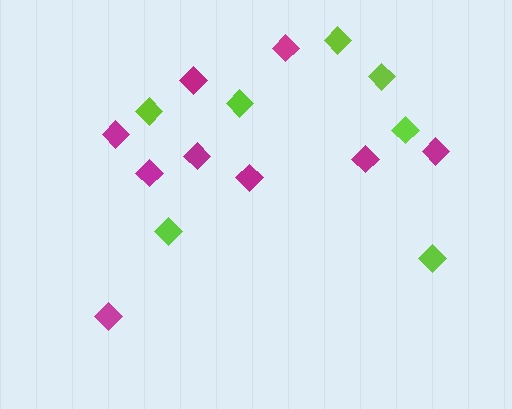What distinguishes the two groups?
There are 2 groups: one group of lime diamonds (7) and one group of magenta diamonds (9).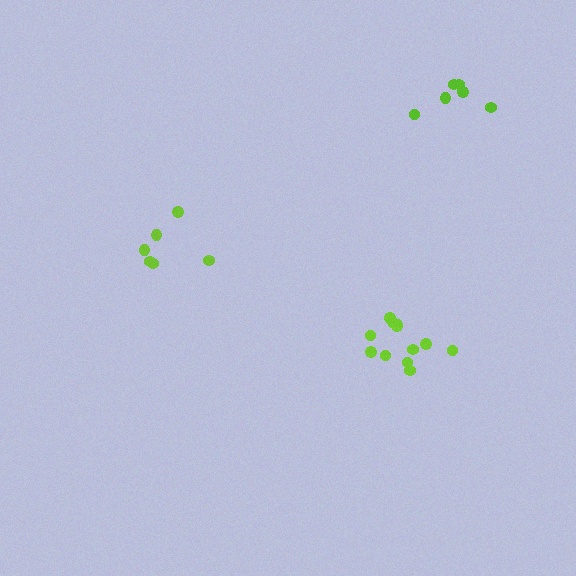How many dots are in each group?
Group 1: 6 dots, Group 2: 12 dots, Group 3: 6 dots (24 total).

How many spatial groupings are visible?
There are 3 spatial groupings.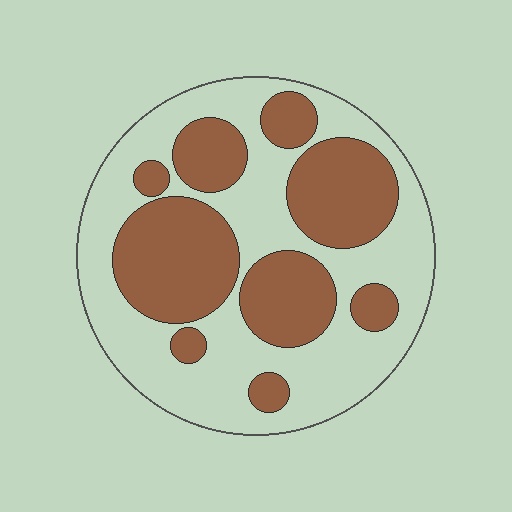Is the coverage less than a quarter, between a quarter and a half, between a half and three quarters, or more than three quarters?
Between a quarter and a half.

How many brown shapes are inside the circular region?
9.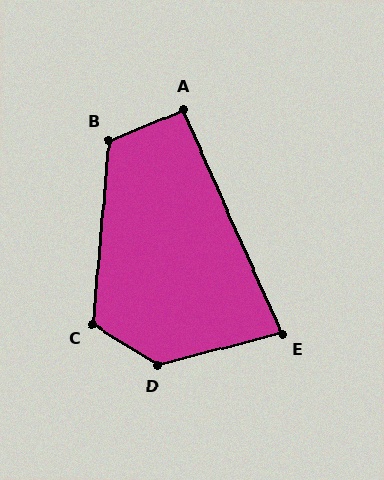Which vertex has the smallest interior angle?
E, at approximately 81 degrees.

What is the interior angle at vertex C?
Approximately 118 degrees (obtuse).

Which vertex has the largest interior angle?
D, at approximately 133 degrees.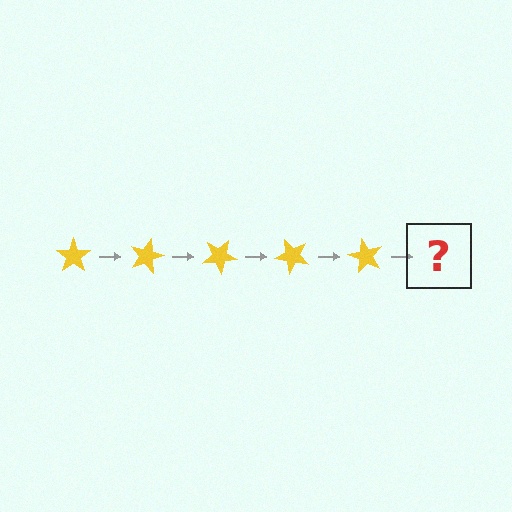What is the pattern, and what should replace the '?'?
The pattern is that the star rotates 15 degrees each step. The '?' should be a yellow star rotated 75 degrees.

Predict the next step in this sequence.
The next step is a yellow star rotated 75 degrees.